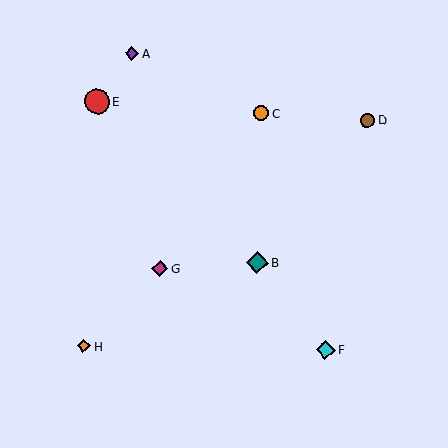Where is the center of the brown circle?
The center of the brown circle is at (368, 120).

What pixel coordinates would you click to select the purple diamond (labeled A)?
Click at (132, 53) to select the purple diamond A.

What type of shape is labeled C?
Shape C is an orange circle.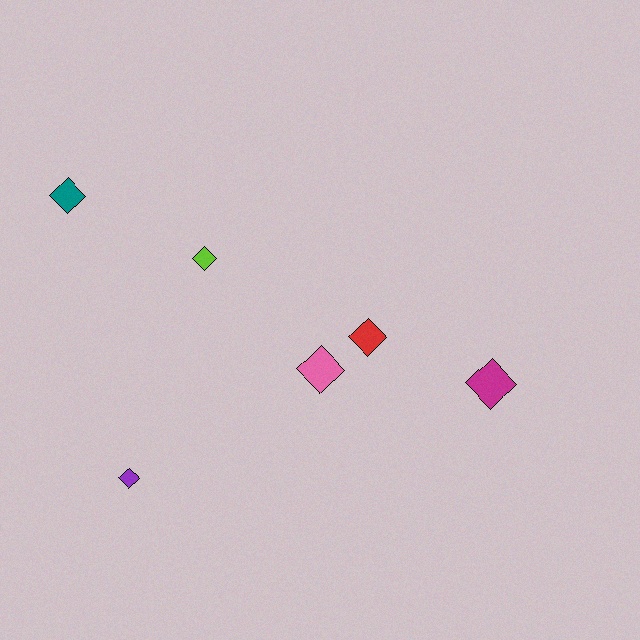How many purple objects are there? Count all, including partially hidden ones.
There is 1 purple object.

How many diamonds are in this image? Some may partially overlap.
There are 6 diamonds.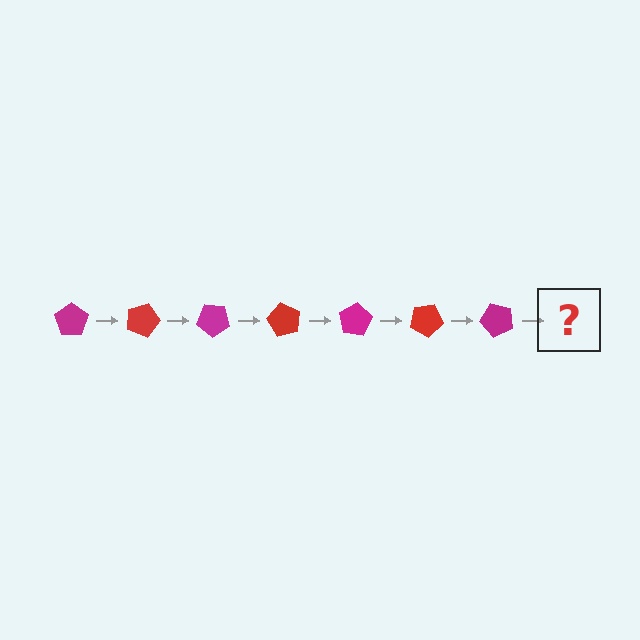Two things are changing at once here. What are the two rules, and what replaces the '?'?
The two rules are that it rotates 20 degrees each step and the color cycles through magenta and red. The '?' should be a red pentagon, rotated 140 degrees from the start.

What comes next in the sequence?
The next element should be a red pentagon, rotated 140 degrees from the start.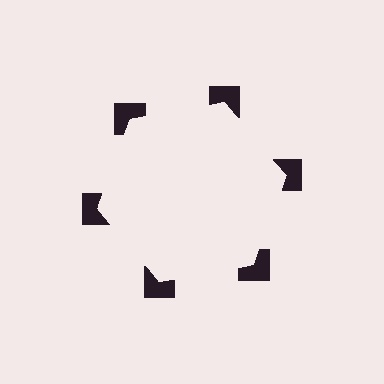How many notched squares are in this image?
There are 6 — one at each vertex of the illusory hexagon.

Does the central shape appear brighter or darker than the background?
It typically appears slightly brighter than the background, even though no actual brightness change is drawn.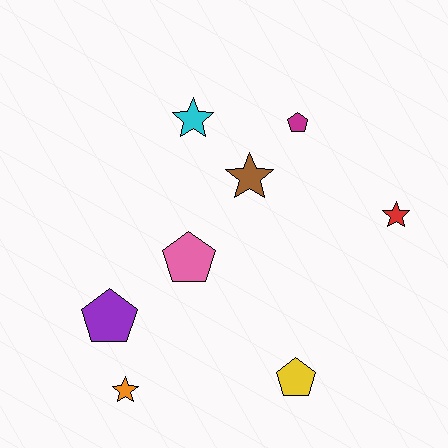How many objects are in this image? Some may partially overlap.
There are 8 objects.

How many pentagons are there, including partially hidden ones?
There are 4 pentagons.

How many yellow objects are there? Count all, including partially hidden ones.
There is 1 yellow object.